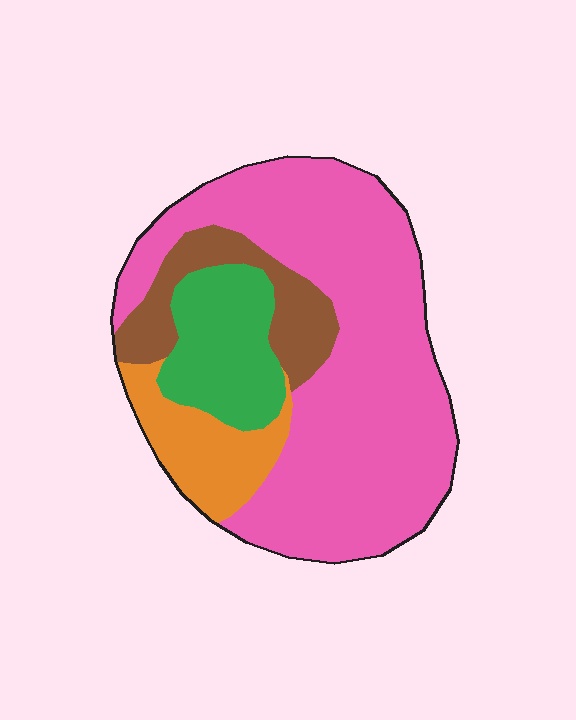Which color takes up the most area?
Pink, at roughly 60%.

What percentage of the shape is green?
Green takes up about one sixth (1/6) of the shape.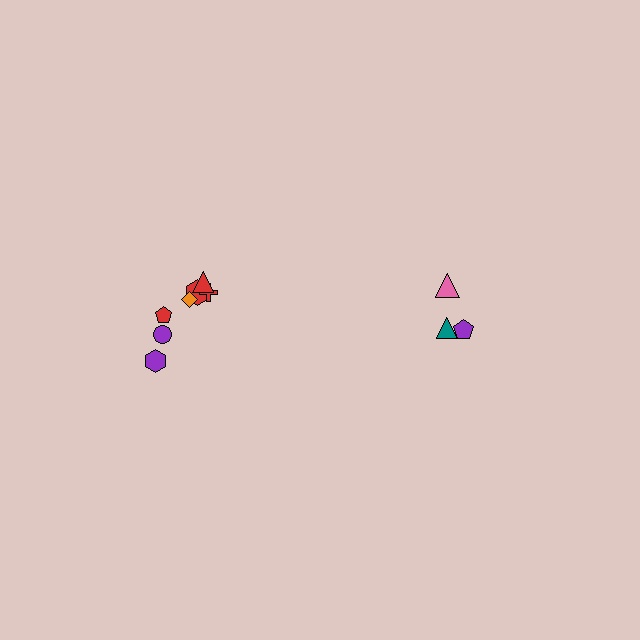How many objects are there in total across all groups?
There are 10 objects.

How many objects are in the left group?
There are 7 objects.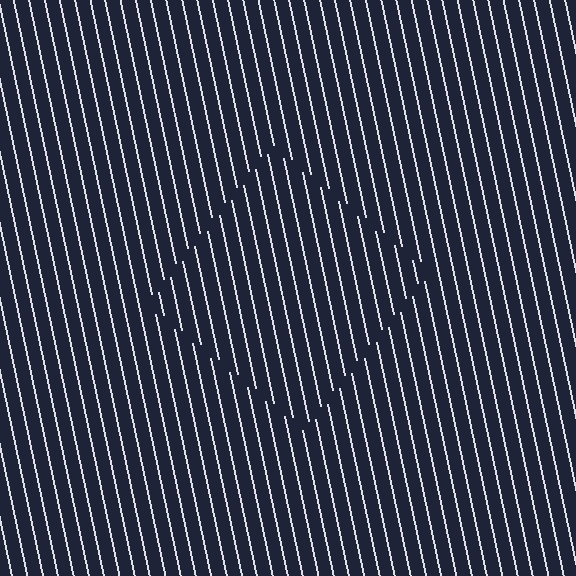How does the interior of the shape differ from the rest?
The interior of the shape contains the same grating, shifted by half a period — the contour is defined by the phase discontinuity where line-ends from the inner and outer gratings abut.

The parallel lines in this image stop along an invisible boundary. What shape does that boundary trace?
An illusory square. The interior of the shape contains the same grating, shifted by half a period — the contour is defined by the phase discontinuity where line-ends from the inner and outer gratings abut.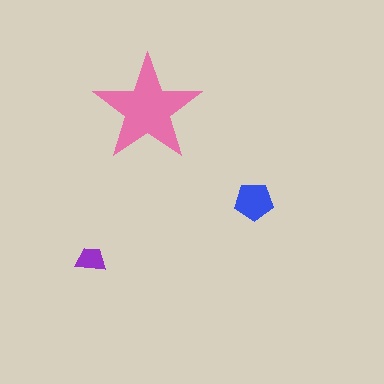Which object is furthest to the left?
The purple trapezoid is leftmost.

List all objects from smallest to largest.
The purple trapezoid, the blue pentagon, the pink star.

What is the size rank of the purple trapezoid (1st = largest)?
3rd.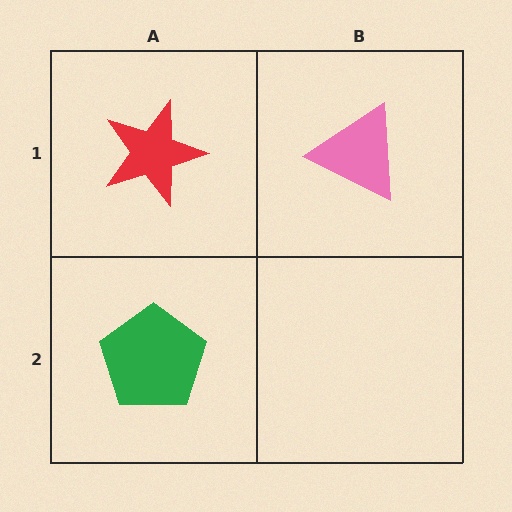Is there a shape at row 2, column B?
No, that cell is empty.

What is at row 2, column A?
A green pentagon.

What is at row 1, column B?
A pink triangle.